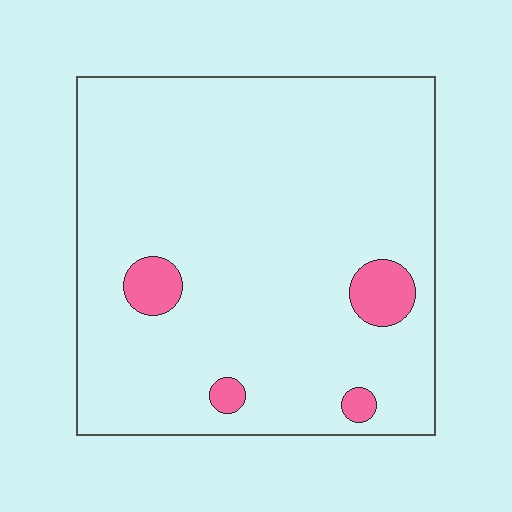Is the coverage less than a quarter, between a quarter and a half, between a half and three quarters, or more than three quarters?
Less than a quarter.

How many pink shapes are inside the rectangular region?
4.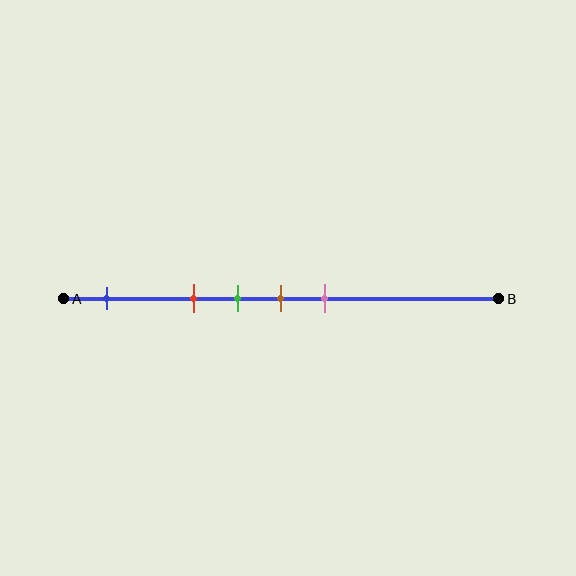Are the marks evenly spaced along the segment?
No, the marks are not evenly spaced.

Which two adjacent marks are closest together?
The green and brown marks are the closest adjacent pair.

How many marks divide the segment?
There are 5 marks dividing the segment.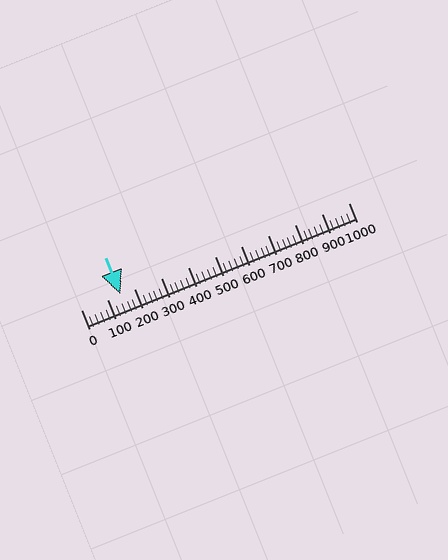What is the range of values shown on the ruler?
The ruler shows values from 0 to 1000.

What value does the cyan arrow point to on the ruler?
The cyan arrow points to approximately 147.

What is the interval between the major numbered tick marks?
The major tick marks are spaced 100 units apart.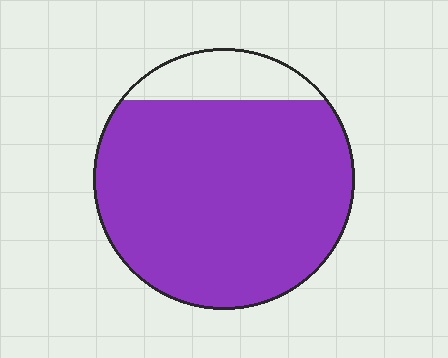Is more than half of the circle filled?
Yes.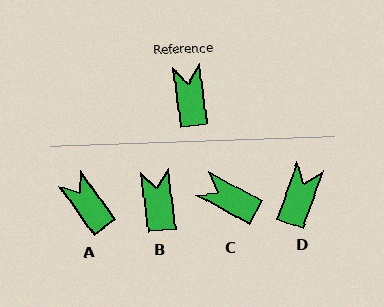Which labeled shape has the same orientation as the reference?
B.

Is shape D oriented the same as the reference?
No, it is off by about 27 degrees.